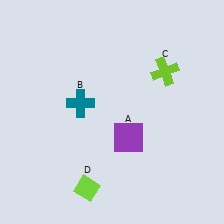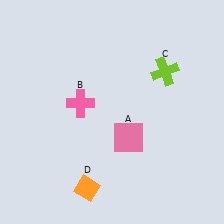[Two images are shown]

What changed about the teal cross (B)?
In Image 1, B is teal. In Image 2, it changed to pink.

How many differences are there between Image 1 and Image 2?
There are 3 differences between the two images.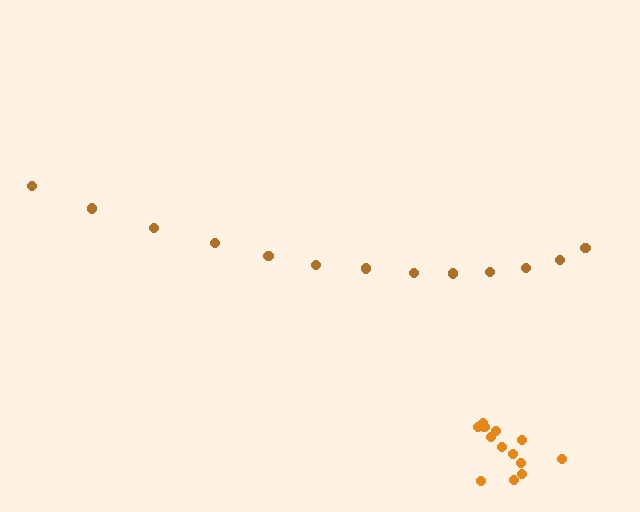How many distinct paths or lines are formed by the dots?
There are 2 distinct paths.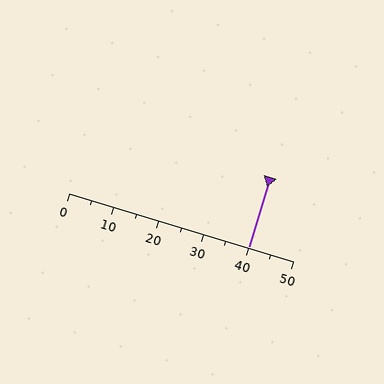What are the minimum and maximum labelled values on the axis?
The axis runs from 0 to 50.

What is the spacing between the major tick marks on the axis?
The major ticks are spaced 10 apart.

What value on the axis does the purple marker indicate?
The marker indicates approximately 40.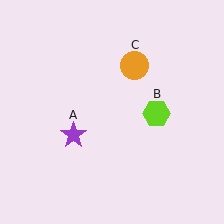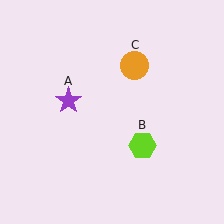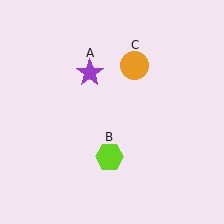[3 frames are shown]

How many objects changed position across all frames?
2 objects changed position: purple star (object A), lime hexagon (object B).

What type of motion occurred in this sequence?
The purple star (object A), lime hexagon (object B) rotated clockwise around the center of the scene.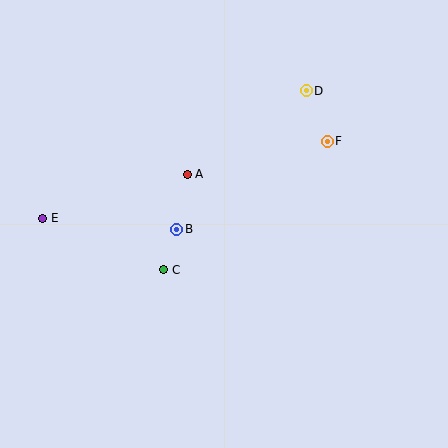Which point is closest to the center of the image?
Point B at (177, 229) is closest to the center.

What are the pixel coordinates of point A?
Point A is at (187, 174).